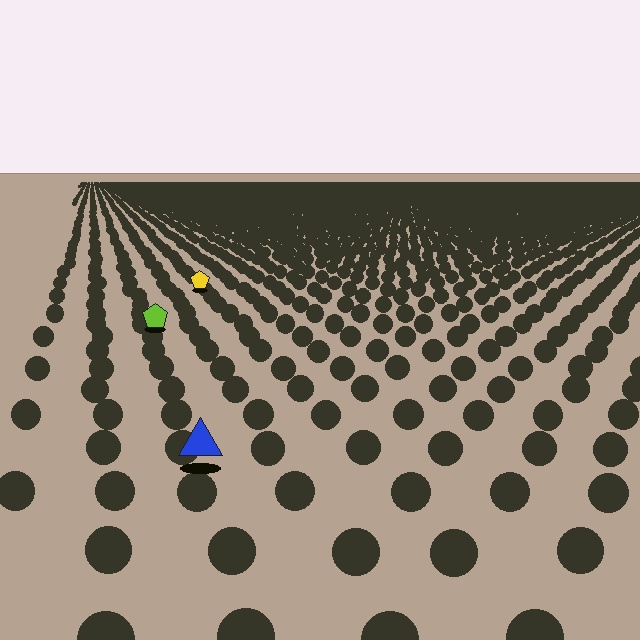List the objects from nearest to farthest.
From nearest to farthest: the blue triangle, the lime pentagon, the yellow pentagon.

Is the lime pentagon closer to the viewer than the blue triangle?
No. The blue triangle is closer — you can tell from the texture gradient: the ground texture is coarser near it.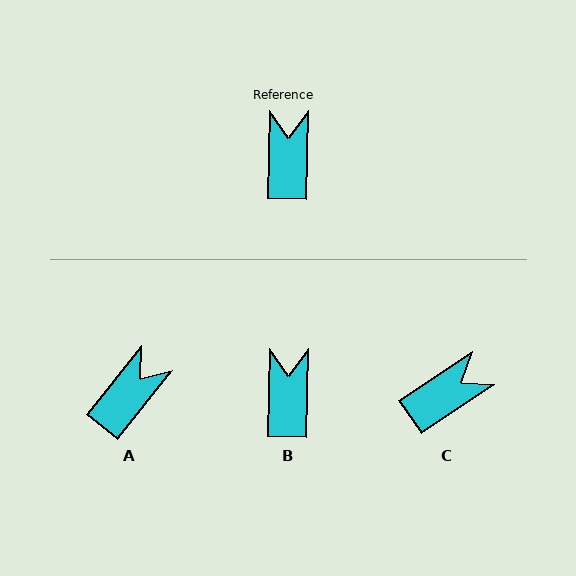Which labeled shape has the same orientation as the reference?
B.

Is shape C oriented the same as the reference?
No, it is off by about 55 degrees.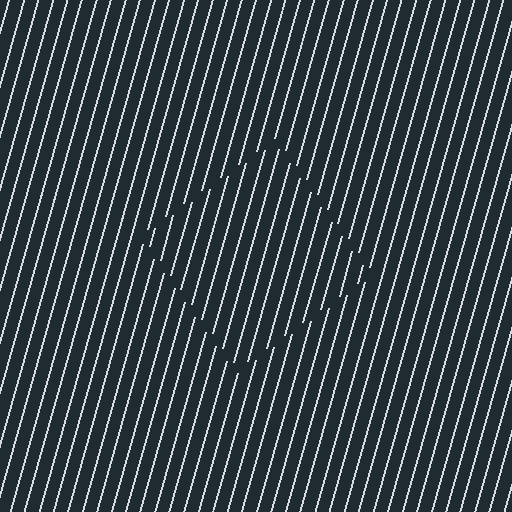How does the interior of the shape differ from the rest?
The interior of the shape contains the same grating, shifted by half a period — the contour is defined by the phase discontinuity where line-ends from the inner and outer gratings abut.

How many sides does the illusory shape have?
4 sides — the line-ends trace a square.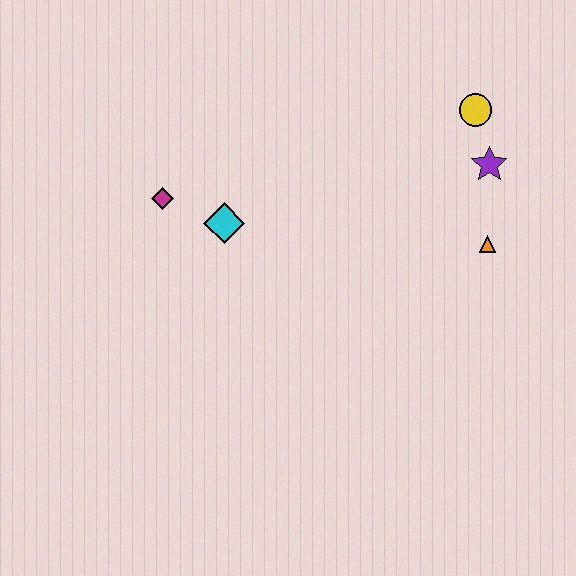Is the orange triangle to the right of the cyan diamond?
Yes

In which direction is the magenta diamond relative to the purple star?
The magenta diamond is to the left of the purple star.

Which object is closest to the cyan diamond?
The magenta diamond is closest to the cyan diamond.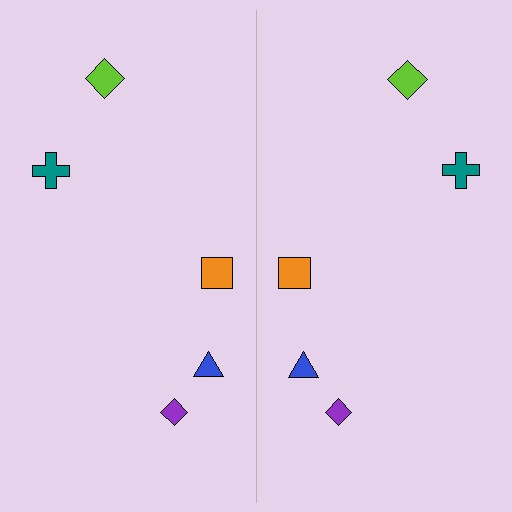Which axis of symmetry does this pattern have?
The pattern has a vertical axis of symmetry running through the center of the image.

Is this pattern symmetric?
Yes, this pattern has bilateral (reflection) symmetry.